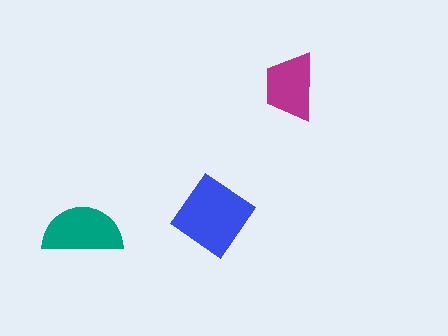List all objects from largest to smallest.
The blue diamond, the teal semicircle, the magenta trapezoid.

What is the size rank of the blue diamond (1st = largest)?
1st.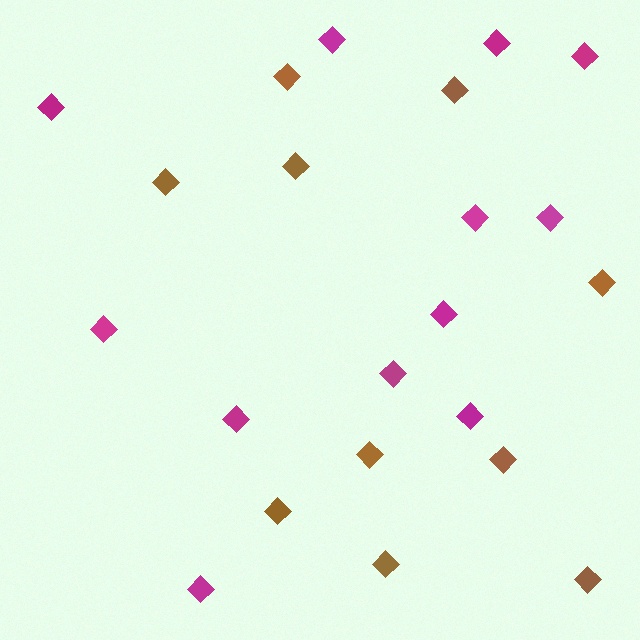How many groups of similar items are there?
There are 2 groups: one group of magenta diamonds (12) and one group of brown diamonds (10).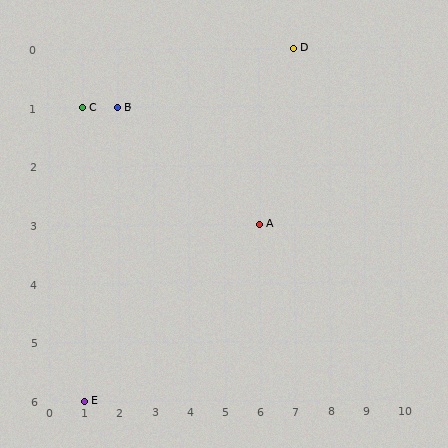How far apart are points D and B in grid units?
Points D and B are 5 columns and 1 row apart (about 5.1 grid units diagonally).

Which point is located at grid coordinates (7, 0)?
Point D is at (7, 0).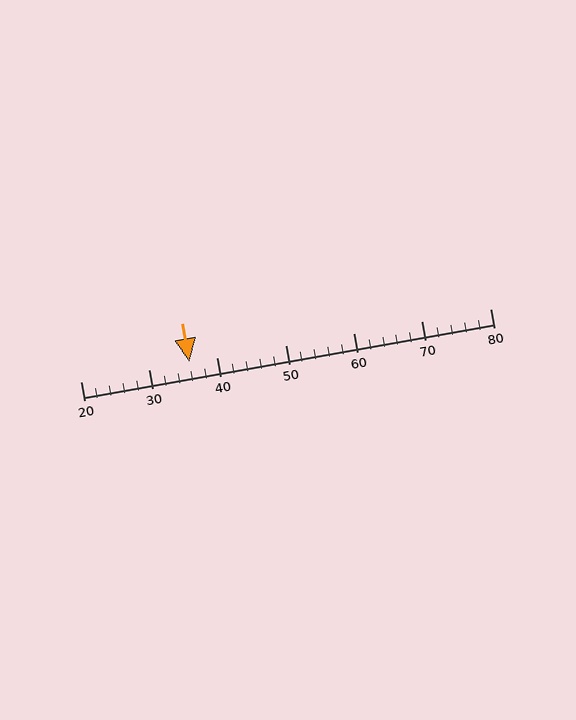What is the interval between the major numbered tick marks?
The major tick marks are spaced 10 units apart.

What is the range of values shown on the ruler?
The ruler shows values from 20 to 80.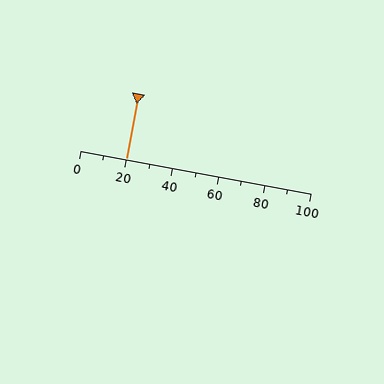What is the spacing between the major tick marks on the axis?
The major ticks are spaced 20 apart.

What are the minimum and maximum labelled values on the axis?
The axis runs from 0 to 100.